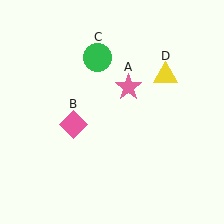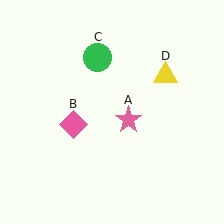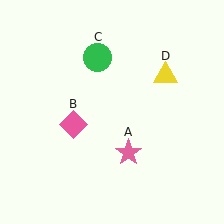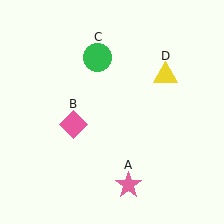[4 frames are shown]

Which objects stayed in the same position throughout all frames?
Pink diamond (object B) and green circle (object C) and yellow triangle (object D) remained stationary.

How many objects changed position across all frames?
1 object changed position: pink star (object A).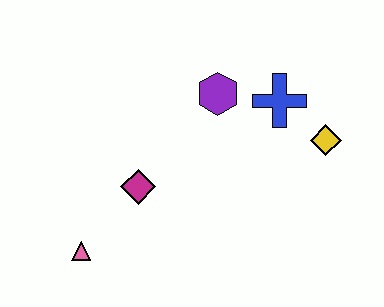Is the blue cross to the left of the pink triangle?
No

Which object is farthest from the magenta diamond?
The yellow diamond is farthest from the magenta diamond.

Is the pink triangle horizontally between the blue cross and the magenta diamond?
No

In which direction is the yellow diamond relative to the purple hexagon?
The yellow diamond is to the right of the purple hexagon.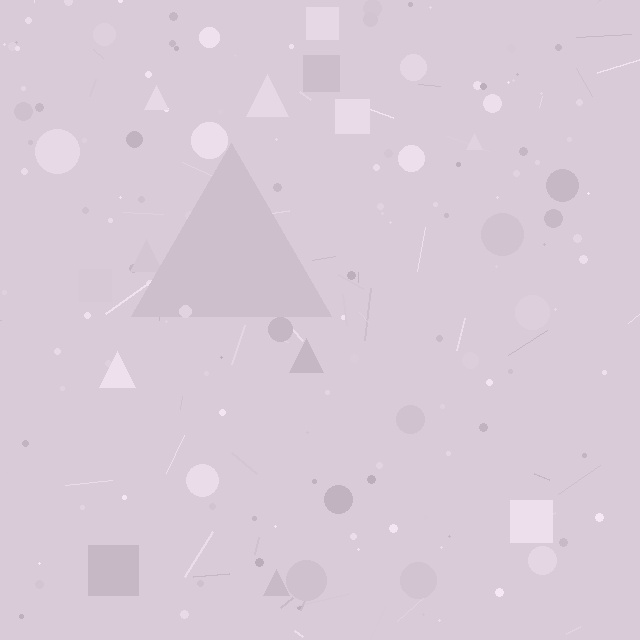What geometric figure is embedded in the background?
A triangle is embedded in the background.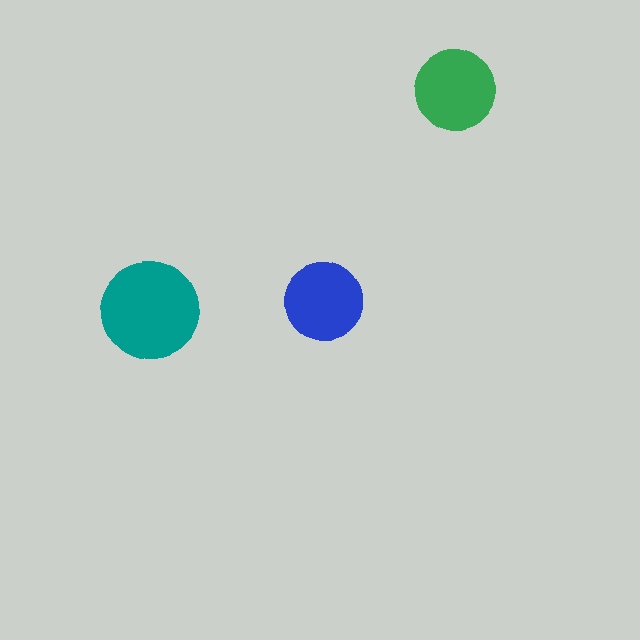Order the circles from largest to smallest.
the teal one, the green one, the blue one.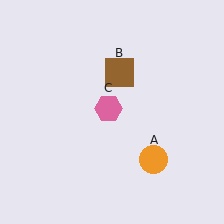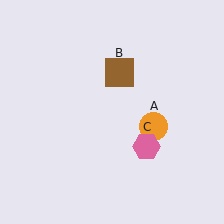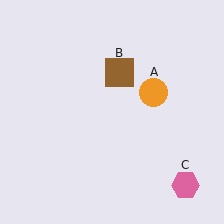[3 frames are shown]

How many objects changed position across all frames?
2 objects changed position: orange circle (object A), pink hexagon (object C).